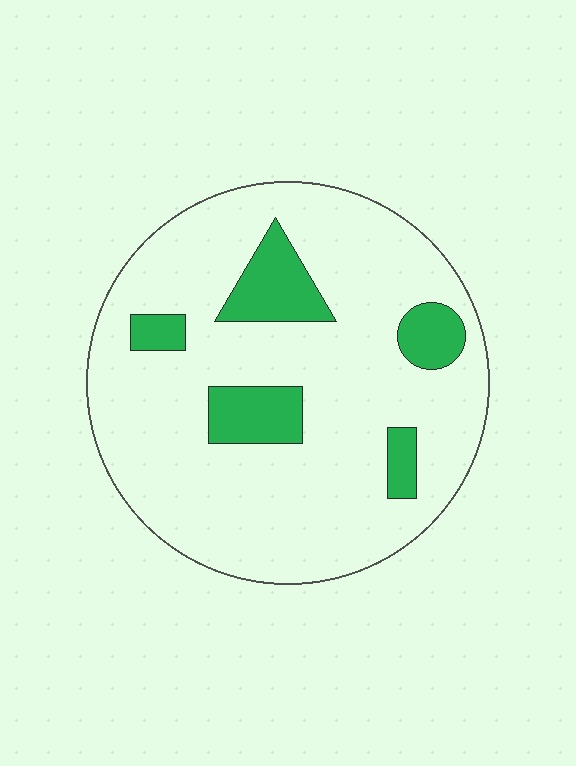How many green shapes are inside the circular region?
5.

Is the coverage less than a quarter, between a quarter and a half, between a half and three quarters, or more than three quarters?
Less than a quarter.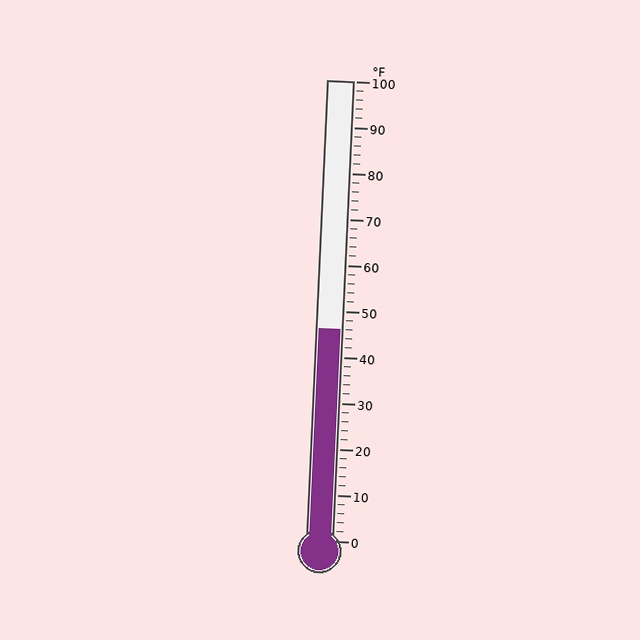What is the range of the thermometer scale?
The thermometer scale ranges from 0°F to 100°F.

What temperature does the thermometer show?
The thermometer shows approximately 46°F.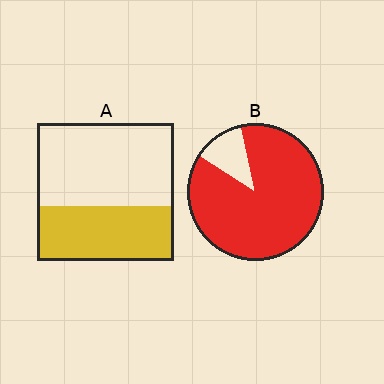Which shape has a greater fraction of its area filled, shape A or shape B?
Shape B.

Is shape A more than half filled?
No.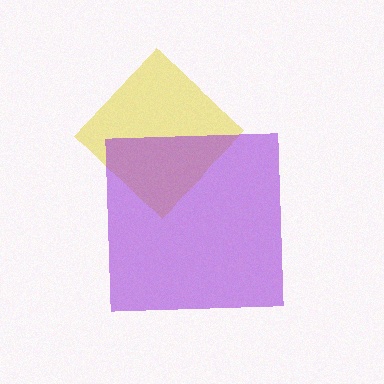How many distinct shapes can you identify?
There are 2 distinct shapes: a yellow diamond, a purple square.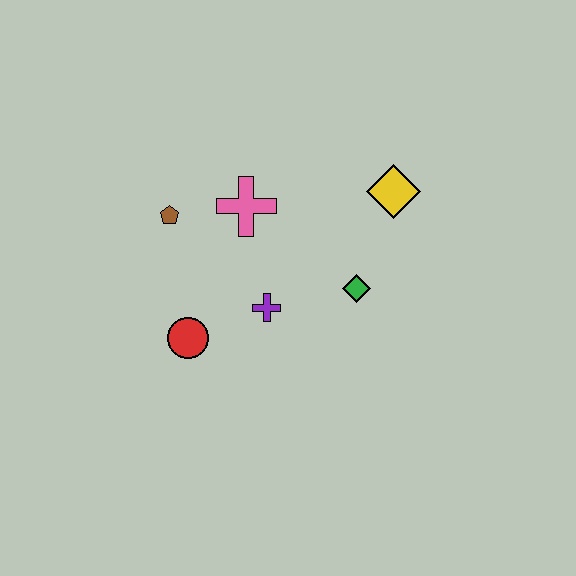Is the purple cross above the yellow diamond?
No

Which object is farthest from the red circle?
The yellow diamond is farthest from the red circle.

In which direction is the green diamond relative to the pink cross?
The green diamond is to the right of the pink cross.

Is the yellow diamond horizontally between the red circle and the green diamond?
No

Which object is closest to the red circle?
The purple cross is closest to the red circle.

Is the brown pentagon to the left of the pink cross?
Yes